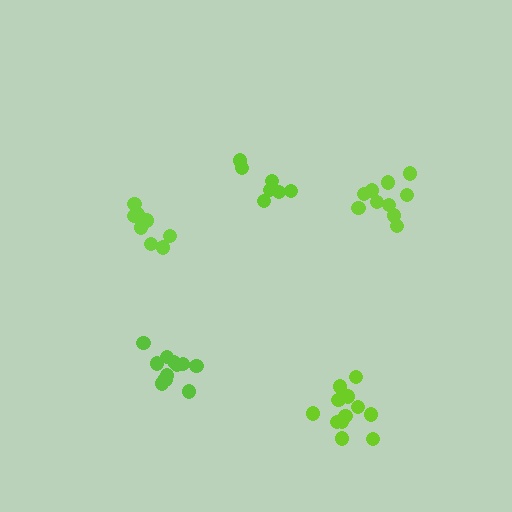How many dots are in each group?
Group 1: 12 dots, Group 2: 7 dots, Group 3: 9 dots, Group 4: 10 dots, Group 5: 12 dots (50 total).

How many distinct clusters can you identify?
There are 5 distinct clusters.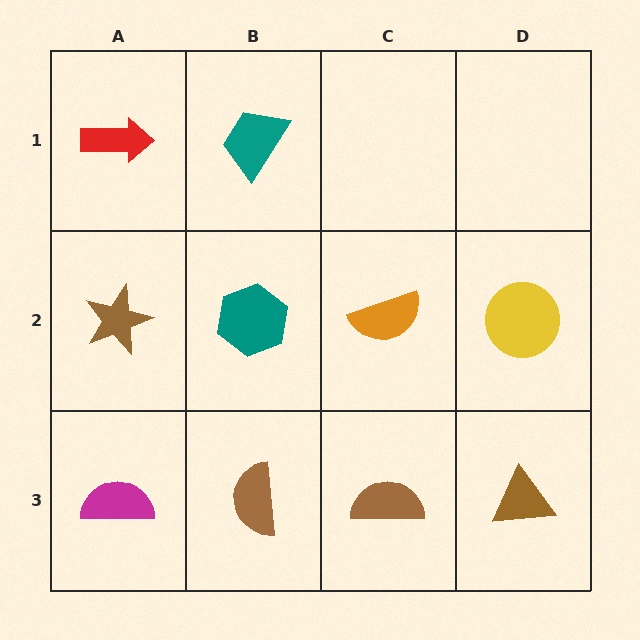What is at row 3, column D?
A brown triangle.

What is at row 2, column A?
A brown star.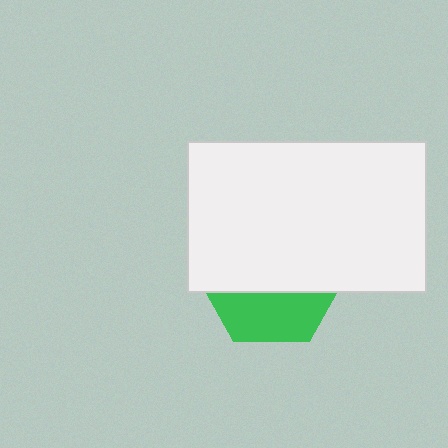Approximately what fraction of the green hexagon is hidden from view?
Roughly 67% of the green hexagon is hidden behind the white rectangle.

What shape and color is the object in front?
The object in front is a white rectangle.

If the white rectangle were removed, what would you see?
You would see the complete green hexagon.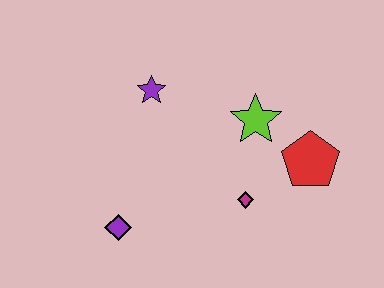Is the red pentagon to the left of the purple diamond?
No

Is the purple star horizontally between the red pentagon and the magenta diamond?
No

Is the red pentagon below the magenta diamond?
No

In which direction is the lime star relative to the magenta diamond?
The lime star is above the magenta diamond.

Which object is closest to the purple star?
The lime star is closest to the purple star.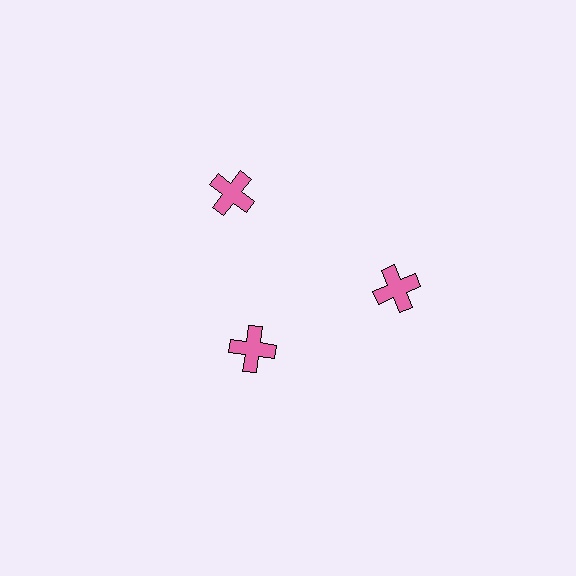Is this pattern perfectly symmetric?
No. The 3 pink crosses are arranged in a ring, but one element near the 7 o'clock position is pulled inward toward the center, breaking the 3-fold rotational symmetry.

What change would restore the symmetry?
The symmetry would be restored by moving it outward, back onto the ring so that all 3 crosses sit at equal angles and equal distance from the center.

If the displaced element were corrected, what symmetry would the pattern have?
It would have 3-fold rotational symmetry — the pattern would map onto itself every 120 degrees.